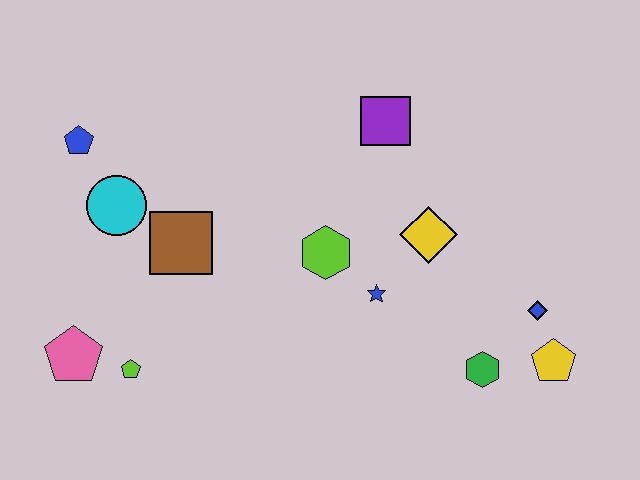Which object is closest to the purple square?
The yellow diamond is closest to the purple square.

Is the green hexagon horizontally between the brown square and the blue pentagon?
No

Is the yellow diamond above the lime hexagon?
Yes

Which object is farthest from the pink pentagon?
The yellow pentagon is farthest from the pink pentagon.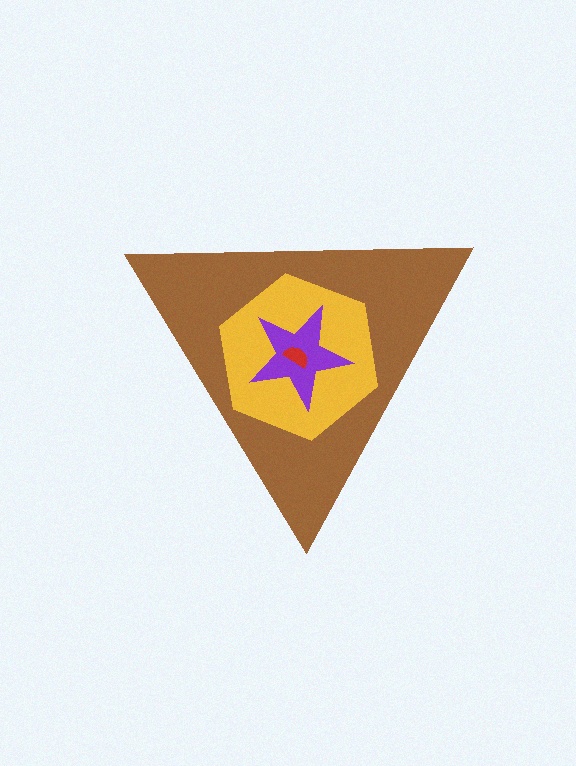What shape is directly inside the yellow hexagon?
The purple star.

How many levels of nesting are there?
4.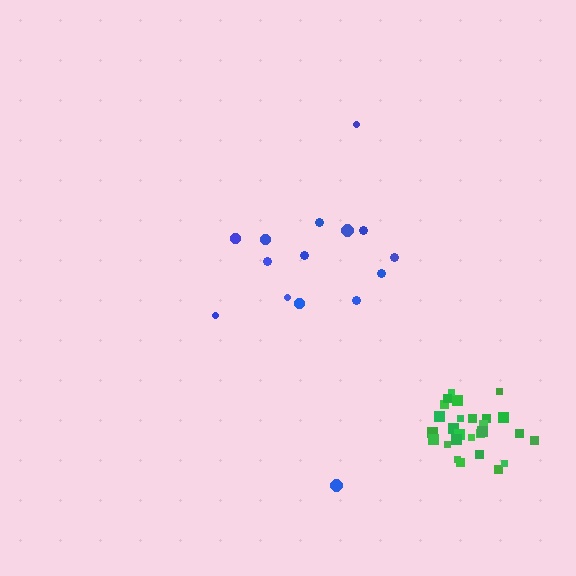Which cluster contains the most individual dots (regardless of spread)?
Green (28).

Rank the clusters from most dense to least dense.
green, blue.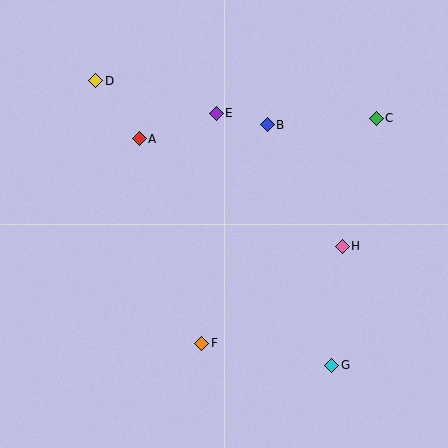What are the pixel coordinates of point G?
Point G is at (332, 366).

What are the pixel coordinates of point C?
Point C is at (376, 118).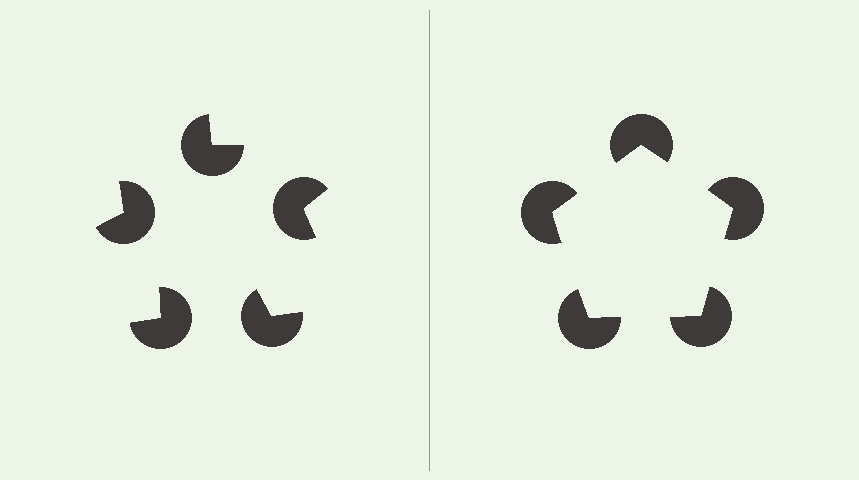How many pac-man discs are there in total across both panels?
10 — 5 on each side.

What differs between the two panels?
The pac-man discs are positioned identically on both sides; only the wedge orientations differ. On the right they align to a pentagon; on the left they are misaligned.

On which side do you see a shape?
An illusory pentagon appears on the right side. On the left side the wedge cuts are rotated, so no coherent shape forms.